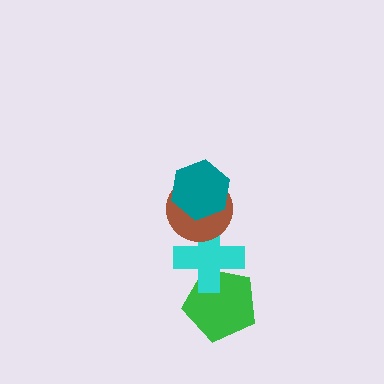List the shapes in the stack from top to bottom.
From top to bottom: the teal hexagon, the brown circle, the cyan cross, the green pentagon.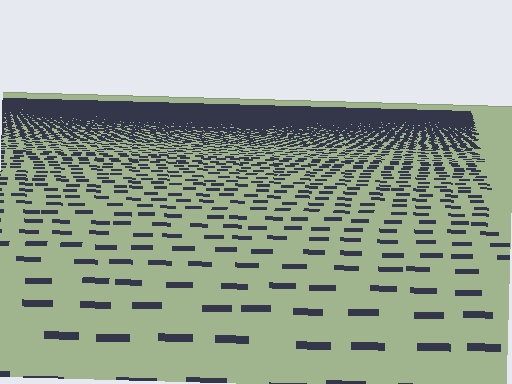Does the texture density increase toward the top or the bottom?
Density increases toward the top.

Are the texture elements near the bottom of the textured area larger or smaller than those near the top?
Larger. Near the bottom, elements are closer to the viewer and appear at a bigger on-screen size.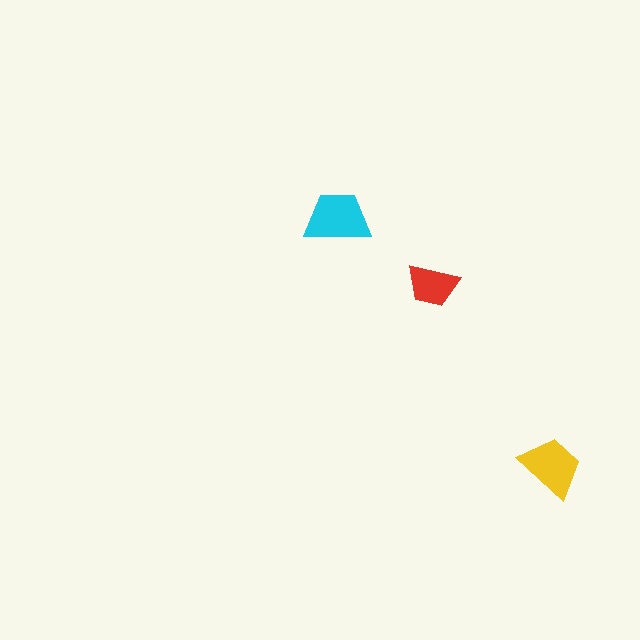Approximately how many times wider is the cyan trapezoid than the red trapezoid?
About 1.5 times wider.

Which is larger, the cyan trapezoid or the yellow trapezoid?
The cyan one.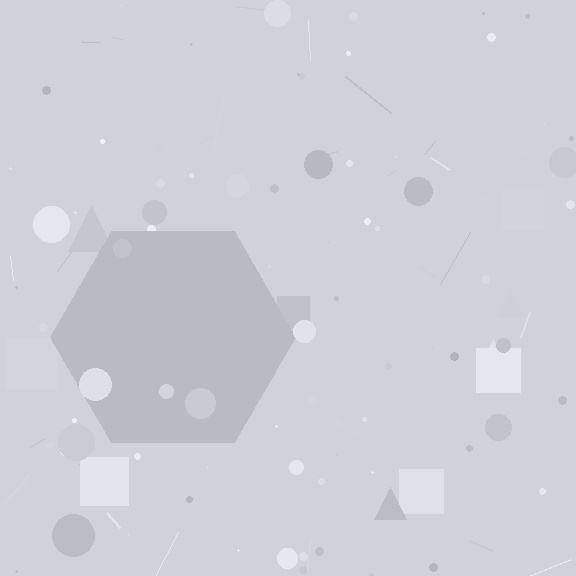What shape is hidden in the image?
A hexagon is hidden in the image.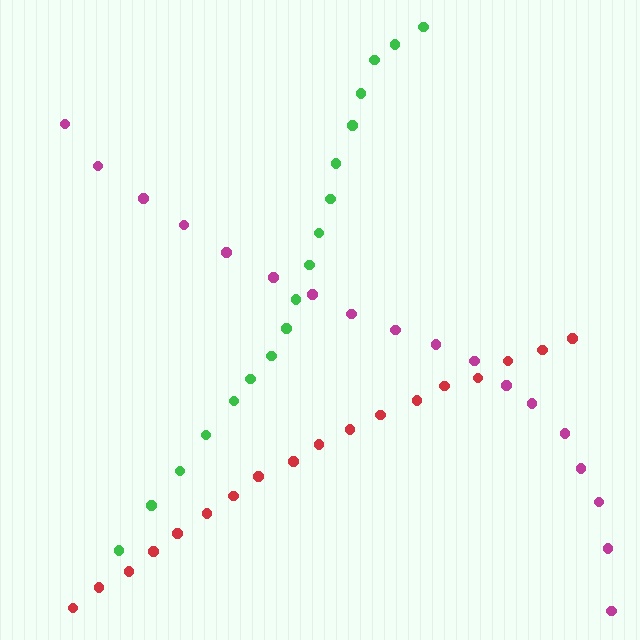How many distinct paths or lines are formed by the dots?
There are 3 distinct paths.